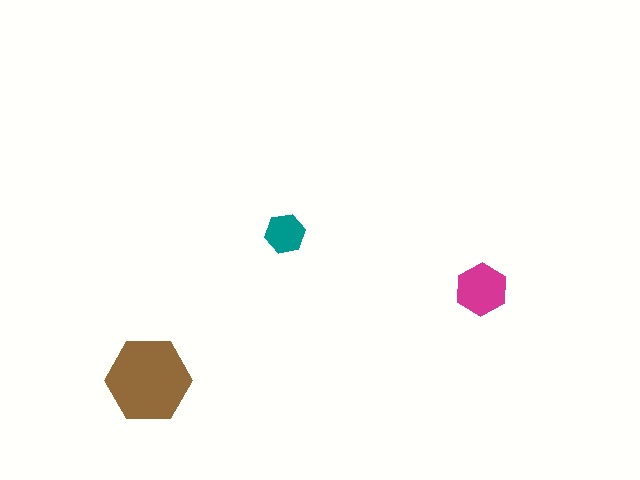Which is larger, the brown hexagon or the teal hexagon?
The brown one.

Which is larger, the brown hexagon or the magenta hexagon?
The brown one.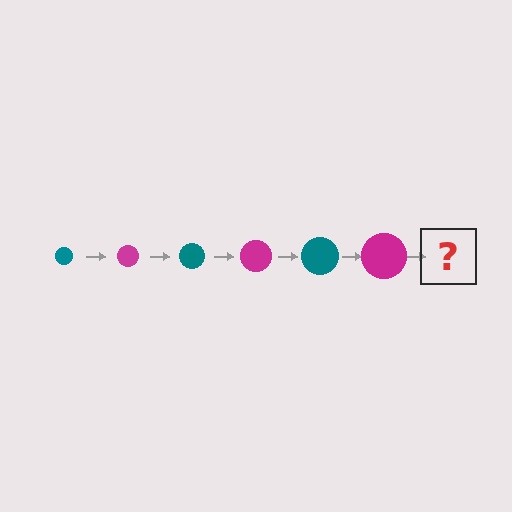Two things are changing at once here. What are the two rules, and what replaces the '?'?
The two rules are that the circle grows larger each step and the color cycles through teal and magenta. The '?' should be a teal circle, larger than the previous one.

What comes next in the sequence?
The next element should be a teal circle, larger than the previous one.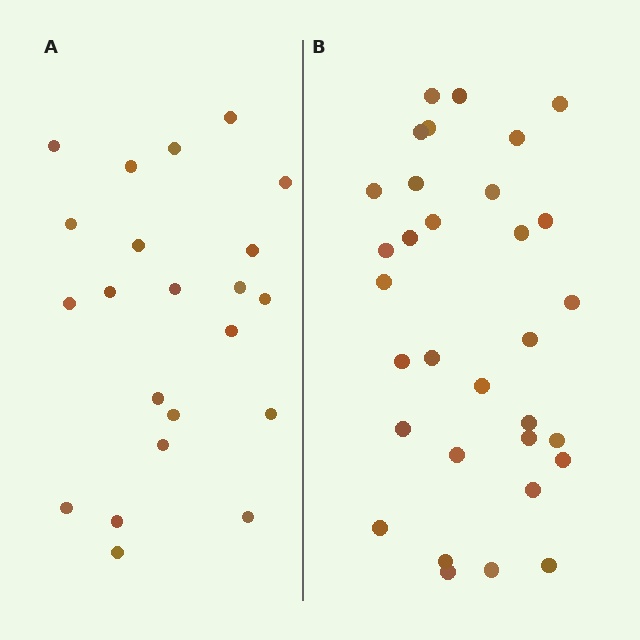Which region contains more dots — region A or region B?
Region B (the right region) has more dots.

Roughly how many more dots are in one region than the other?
Region B has roughly 10 or so more dots than region A.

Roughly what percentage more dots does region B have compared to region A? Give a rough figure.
About 45% more.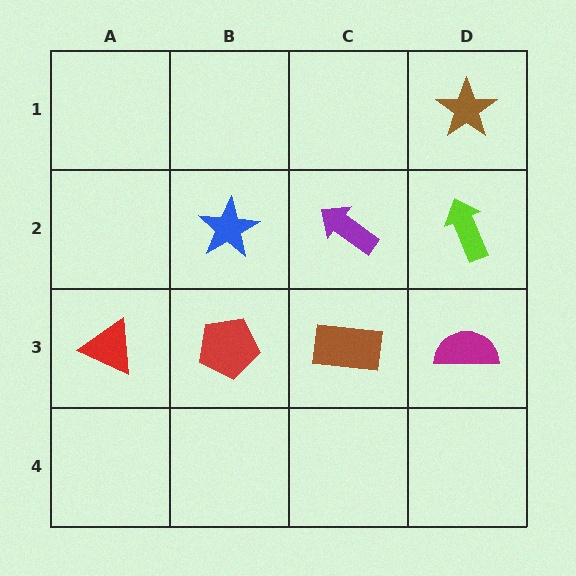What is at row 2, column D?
A lime arrow.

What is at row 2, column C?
A purple arrow.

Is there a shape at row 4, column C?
No, that cell is empty.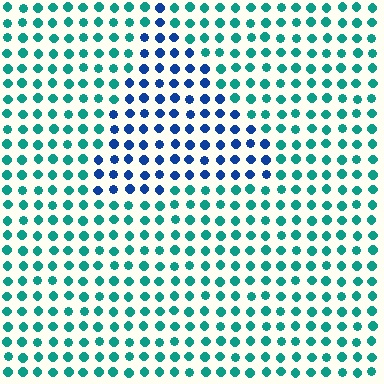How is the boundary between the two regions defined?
The boundary is defined purely by a slight shift in hue (about 49 degrees). Spacing, size, and orientation are identical on both sides.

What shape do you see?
I see a triangle.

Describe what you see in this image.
The image is filled with small teal elements in a uniform arrangement. A triangle-shaped region is visible where the elements are tinted to a slightly different hue, forming a subtle color boundary.